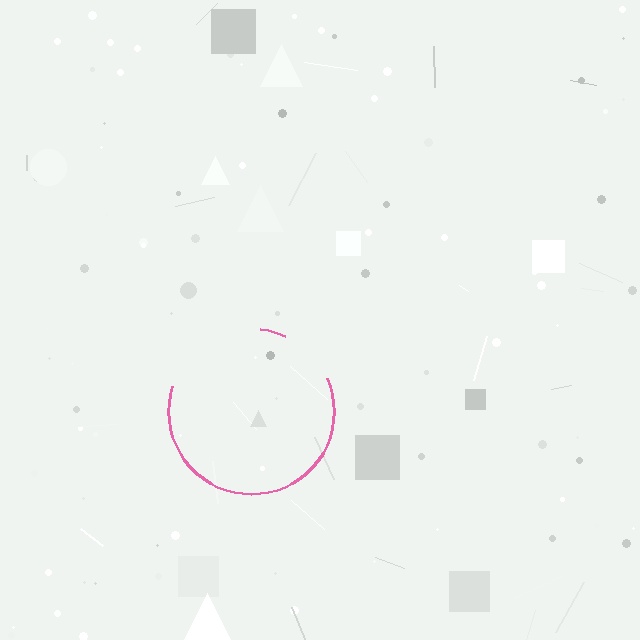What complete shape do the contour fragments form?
The contour fragments form a circle.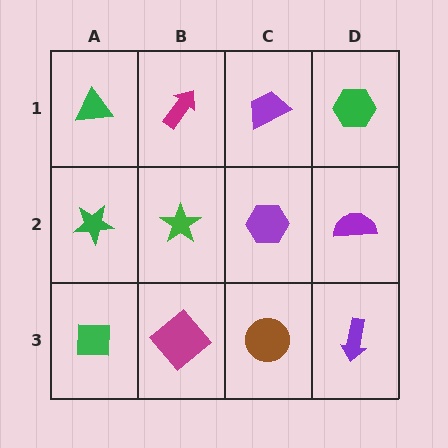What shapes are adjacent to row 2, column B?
A magenta arrow (row 1, column B), a magenta diamond (row 3, column B), a green star (row 2, column A), a purple hexagon (row 2, column C).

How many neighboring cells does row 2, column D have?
3.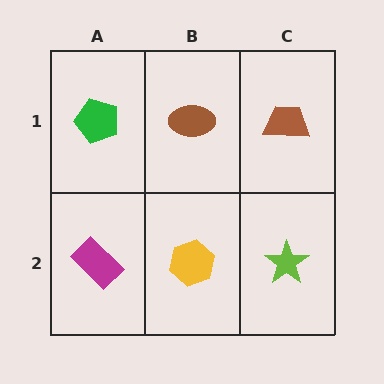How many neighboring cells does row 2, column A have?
2.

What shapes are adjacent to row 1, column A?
A magenta rectangle (row 2, column A), a brown ellipse (row 1, column B).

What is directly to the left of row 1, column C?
A brown ellipse.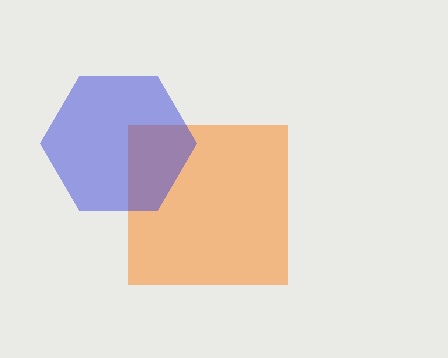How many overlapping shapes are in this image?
There are 2 overlapping shapes in the image.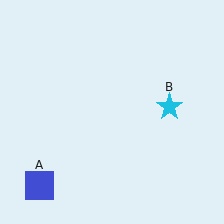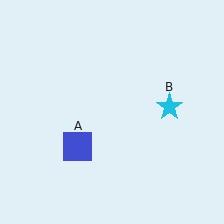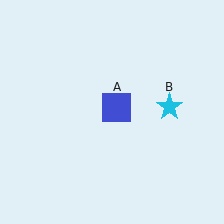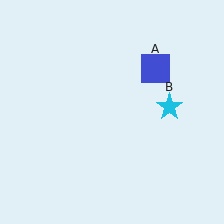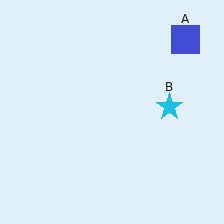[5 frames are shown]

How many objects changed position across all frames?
1 object changed position: blue square (object A).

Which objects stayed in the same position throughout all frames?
Cyan star (object B) remained stationary.